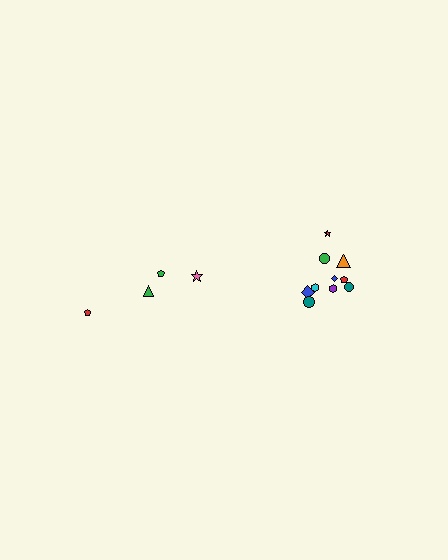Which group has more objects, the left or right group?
The right group.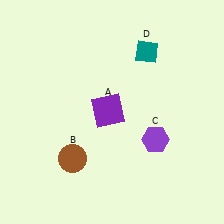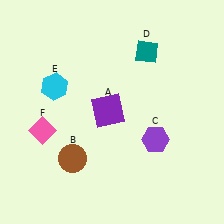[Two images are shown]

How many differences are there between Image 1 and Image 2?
There are 2 differences between the two images.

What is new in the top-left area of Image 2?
A cyan hexagon (E) was added in the top-left area of Image 2.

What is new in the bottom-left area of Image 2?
A pink diamond (F) was added in the bottom-left area of Image 2.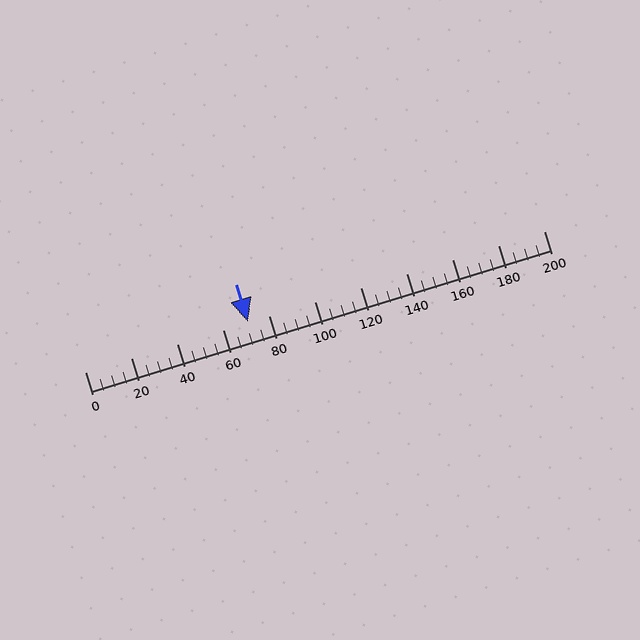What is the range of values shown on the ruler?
The ruler shows values from 0 to 200.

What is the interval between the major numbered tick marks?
The major tick marks are spaced 20 units apart.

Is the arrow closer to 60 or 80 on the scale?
The arrow is closer to 80.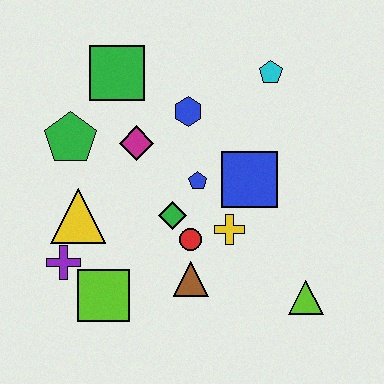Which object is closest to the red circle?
The green diamond is closest to the red circle.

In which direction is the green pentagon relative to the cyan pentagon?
The green pentagon is to the left of the cyan pentagon.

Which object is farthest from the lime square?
The cyan pentagon is farthest from the lime square.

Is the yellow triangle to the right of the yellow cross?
No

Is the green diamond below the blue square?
Yes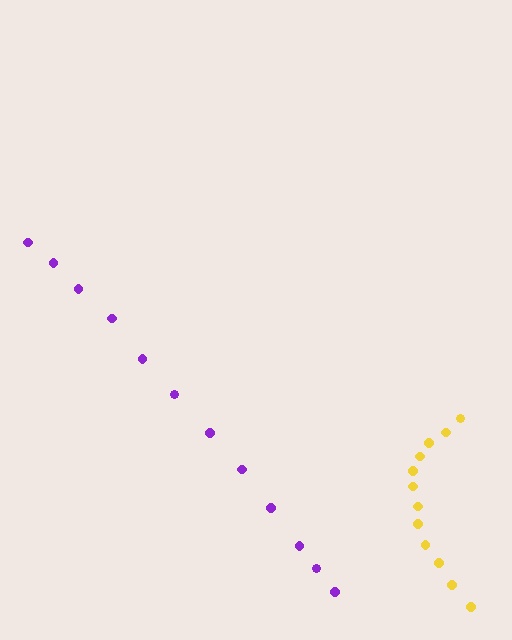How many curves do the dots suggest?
There are 2 distinct paths.